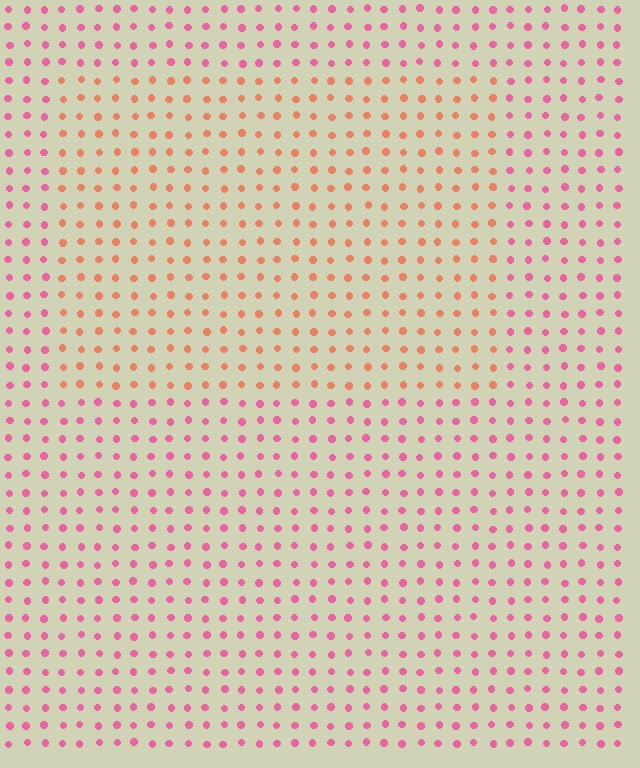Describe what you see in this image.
The image is filled with small pink elements in a uniform arrangement. A rectangle-shaped region is visible where the elements are tinted to a slightly different hue, forming a subtle color boundary.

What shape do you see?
I see a rectangle.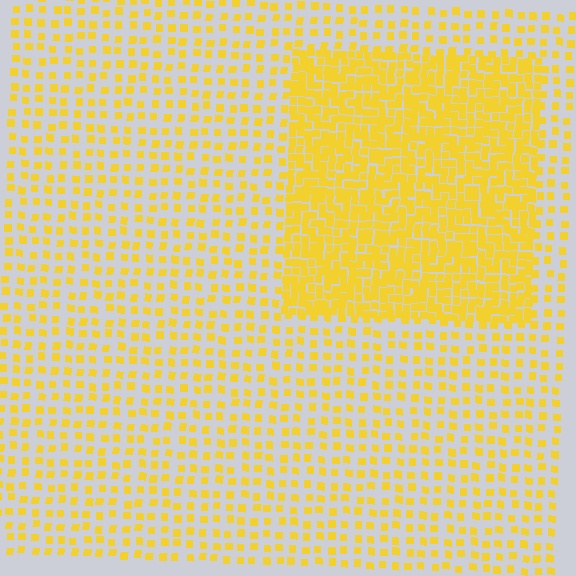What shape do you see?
I see a rectangle.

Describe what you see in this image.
The image contains small yellow elements arranged at two different densities. A rectangle-shaped region is visible where the elements are more densely packed than the surrounding area.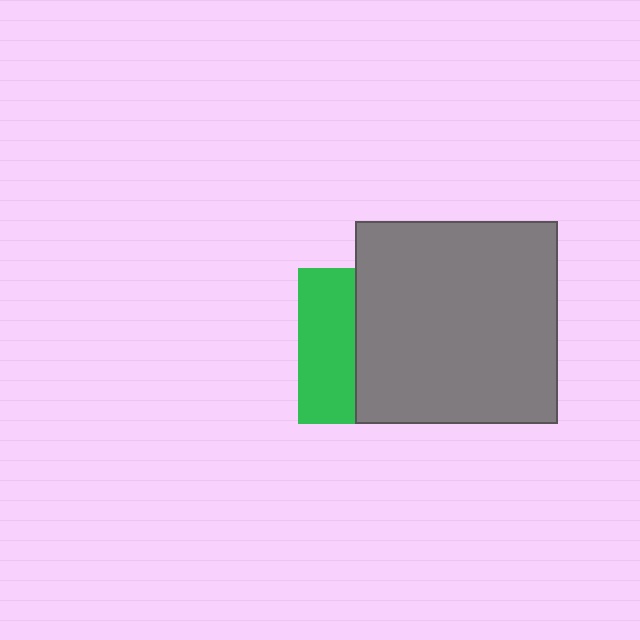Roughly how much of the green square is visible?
A small part of it is visible (roughly 37%).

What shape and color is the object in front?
The object in front is a gray square.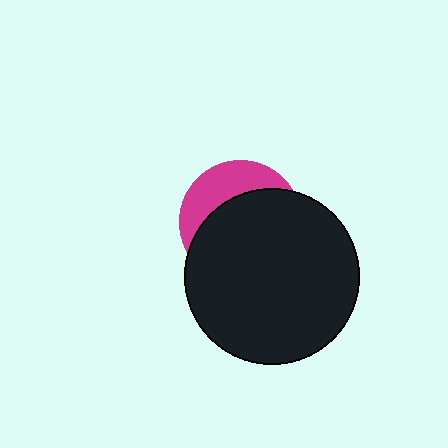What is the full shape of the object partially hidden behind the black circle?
The partially hidden object is a magenta circle.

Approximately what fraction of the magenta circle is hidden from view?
Roughly 68% of the magenta circle is hidden behind the black circle.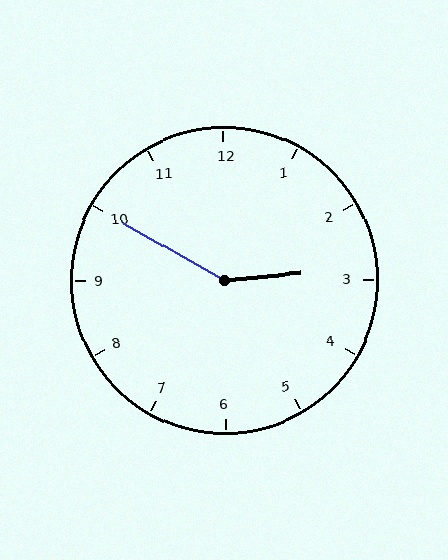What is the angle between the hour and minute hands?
Approximately 145 degrees.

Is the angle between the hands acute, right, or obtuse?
It is obtuse.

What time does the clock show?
2:50.